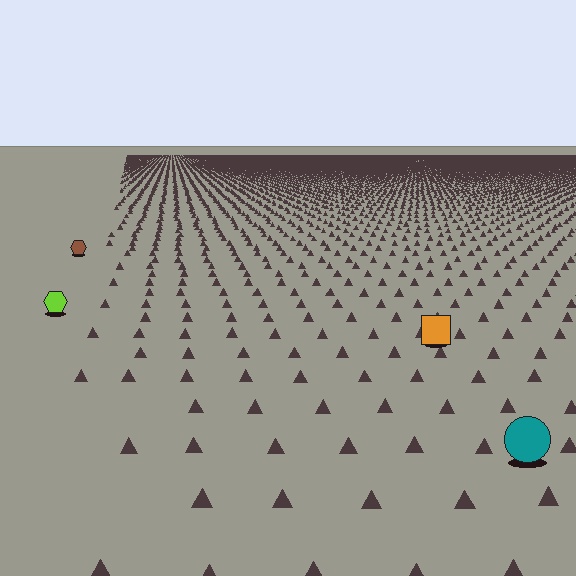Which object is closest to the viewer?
The teal circle is closest. The texture marks near it are larger and more spread out.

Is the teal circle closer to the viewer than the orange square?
Yes. The teal circle is closer — you can tell from the texture gradient: the ground texture is coarser near it.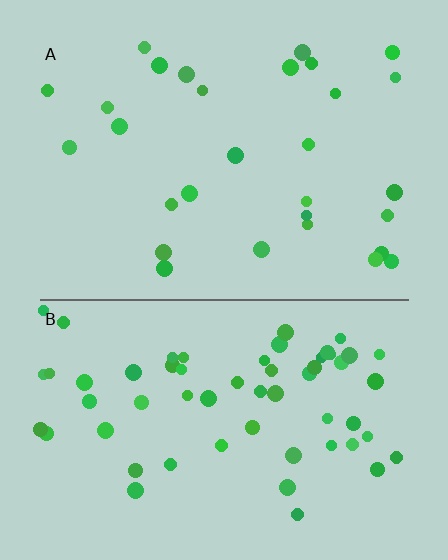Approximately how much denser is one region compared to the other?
Approximately 2.0× — region B over region A.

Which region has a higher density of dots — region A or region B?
B (the bottom).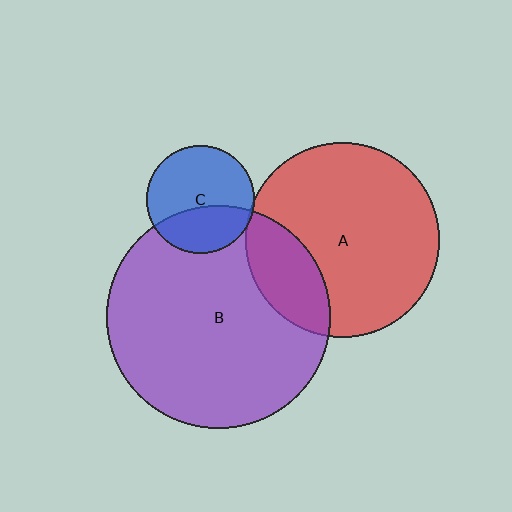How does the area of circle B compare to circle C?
Approximately 4.3 times.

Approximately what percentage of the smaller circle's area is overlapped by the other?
Approximately 35%.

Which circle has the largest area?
Circle B (purple).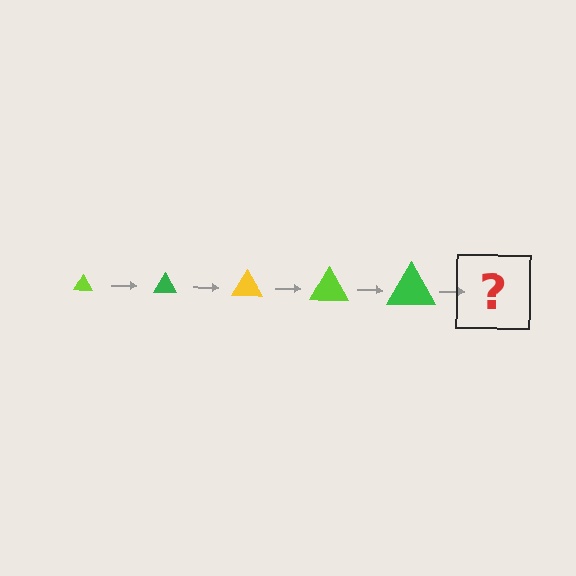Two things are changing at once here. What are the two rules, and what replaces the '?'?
The two rules are that the triangle grows larger each step and the color cycles through lime, green, and yellow. The '?' should be a yellow triangle, larger than the previous one.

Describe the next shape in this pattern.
It should be a yellow triangle, larger than the previous one.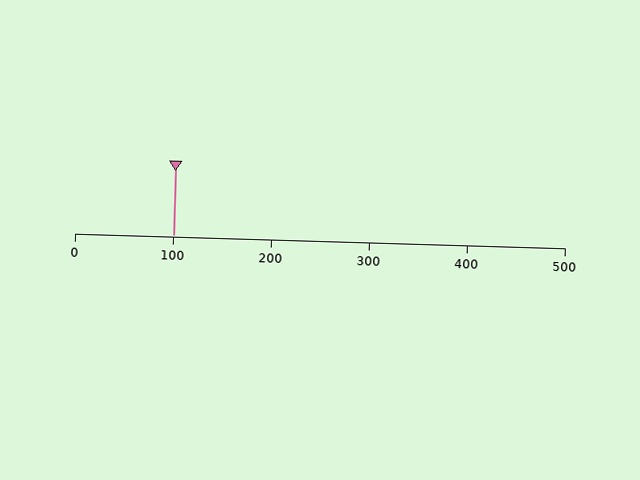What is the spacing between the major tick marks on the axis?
The major ticks are spaced 100 apart.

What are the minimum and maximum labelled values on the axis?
The axis runs from 0 to 500.